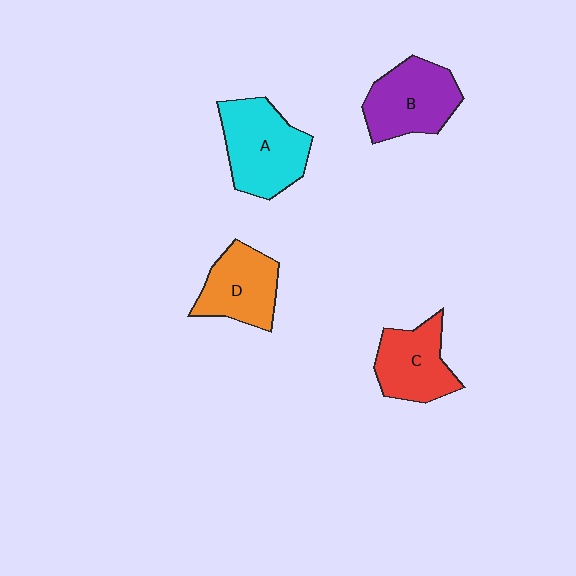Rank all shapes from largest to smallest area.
From largest to smallest: A (cyan), B (purple), C (red), D (orange).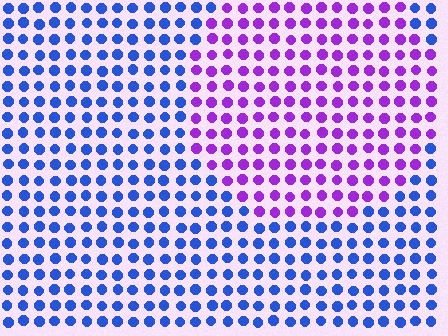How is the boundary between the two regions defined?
The boundary is defined purely by a slight shift in hue (about 57 degrees). Spacing, size, and orientation are identical on both sides.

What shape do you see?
I see a circle.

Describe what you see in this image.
The image is filled with small blue elements in a uniform arrangement. A circle-shaped region is visible where the elements are tinted to a slightly different hue, forming a subtle color boundary.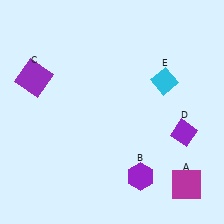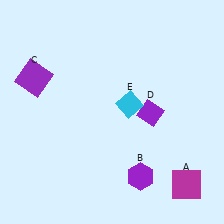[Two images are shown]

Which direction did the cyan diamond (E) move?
The cyan diamond (E) moved left.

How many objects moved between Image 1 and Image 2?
2 objects moved between the two images.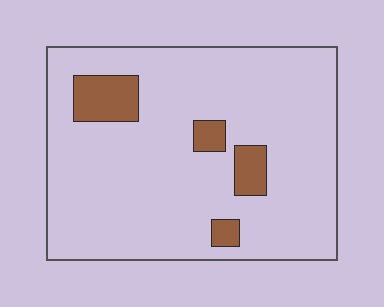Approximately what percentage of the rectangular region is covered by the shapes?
Approximately 10%.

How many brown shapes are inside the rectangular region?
4.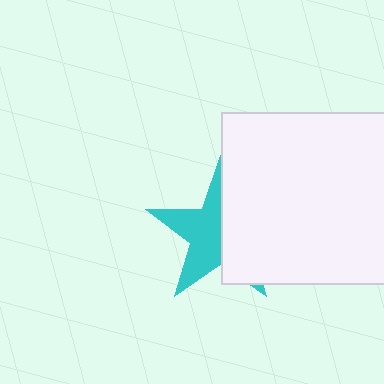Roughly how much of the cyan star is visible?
About half of it is visible (roughly 53%).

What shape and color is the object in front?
The object in front is a white square.